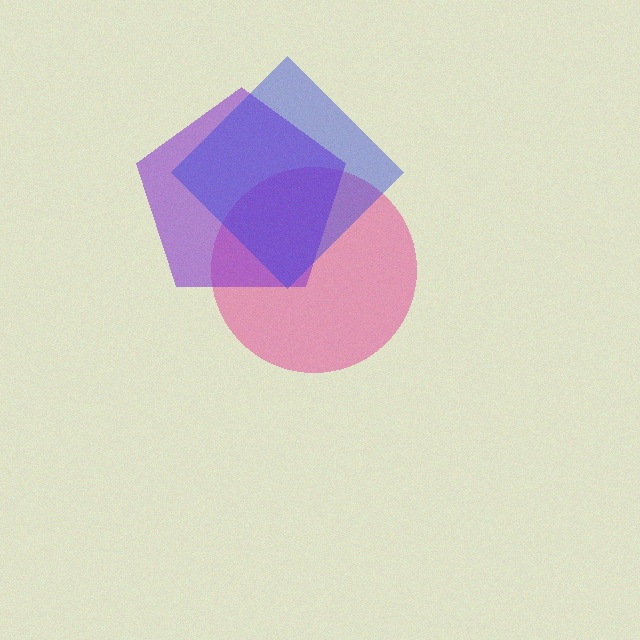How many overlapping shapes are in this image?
There are 3 overlapping shapes in the image.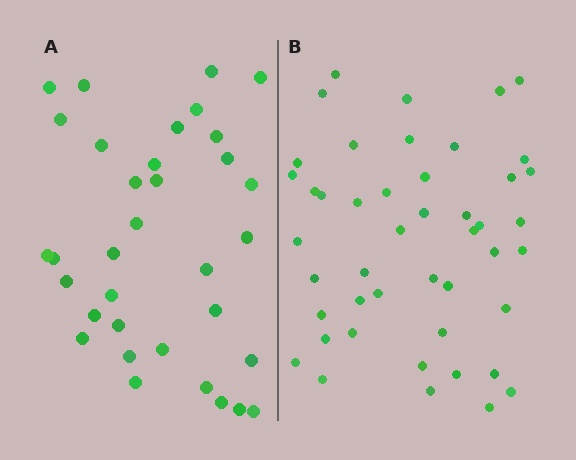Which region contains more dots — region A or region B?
Region B (the right region) has more dots.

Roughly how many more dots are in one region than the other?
Region B has roughly 12 or so more dots than region A.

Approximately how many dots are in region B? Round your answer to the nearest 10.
About 50 dots. (The exact count is 46, which rounds to 50.)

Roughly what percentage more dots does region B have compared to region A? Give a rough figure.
About 35% more.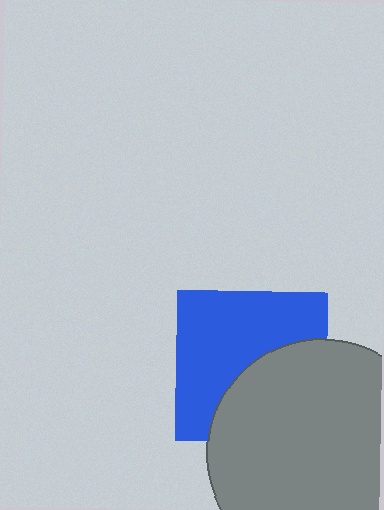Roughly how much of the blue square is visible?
About half of it is visible (roughly 58%).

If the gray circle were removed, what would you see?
You would see the complete blue square.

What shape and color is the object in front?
The object in front is a gray circle.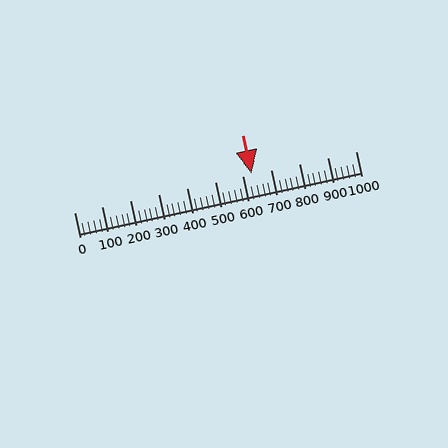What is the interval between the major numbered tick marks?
The major tick marks are spaced 100 units apart.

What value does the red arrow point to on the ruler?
The red arrow points to approximately 631.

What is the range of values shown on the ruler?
The ruler shows values from 0 to 1000.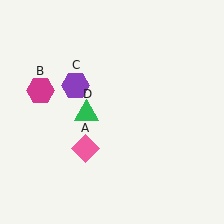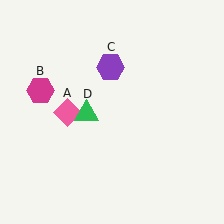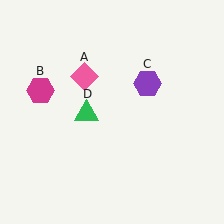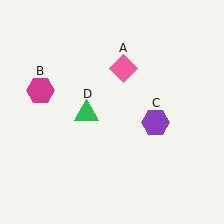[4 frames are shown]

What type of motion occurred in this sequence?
The pink diamond (object A), purple hexagon (object C) rotated clockwise around the center of the scene.